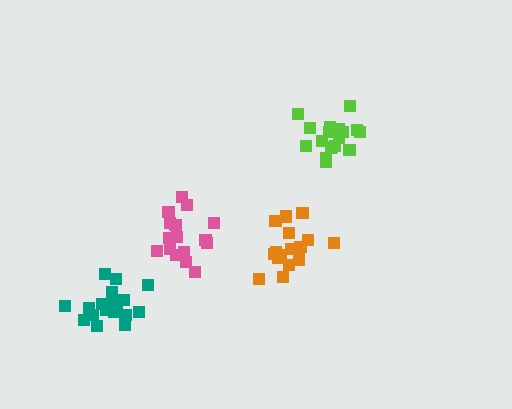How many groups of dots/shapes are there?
There are 4 groups.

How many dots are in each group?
Group 1: 17 dots, Group 2: 19 dots, Group 3: 20 dots, Group 4: 17 dots (73 total).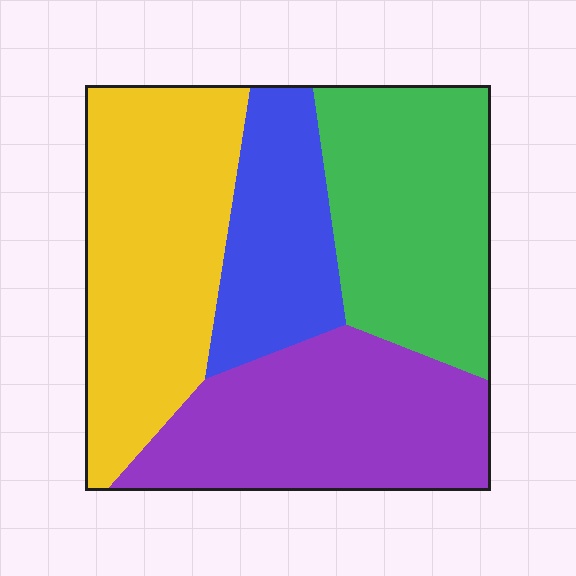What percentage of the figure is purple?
Purple covers around 25% of the figure.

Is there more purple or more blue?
Purple.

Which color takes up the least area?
Blue, at roughly 15%.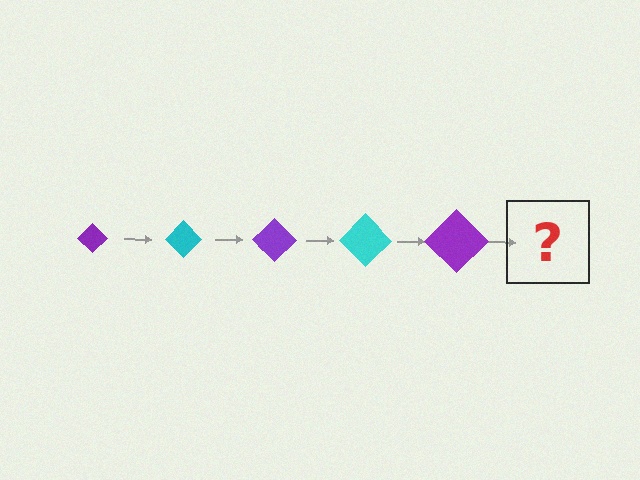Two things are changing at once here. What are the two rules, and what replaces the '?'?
The two rules are that the diamond grows larger each step and the color cycles through purple and cyan. The '?' should be a cyan diamond, larger than the previous one.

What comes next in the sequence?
The next element should be a cyan diamond, larger than the previous one.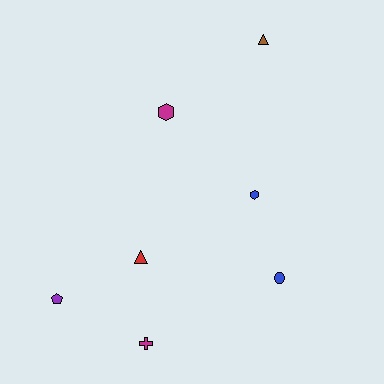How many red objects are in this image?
There is 1 red object.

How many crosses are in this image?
There is 1 cross.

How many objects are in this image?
There are 7 objects.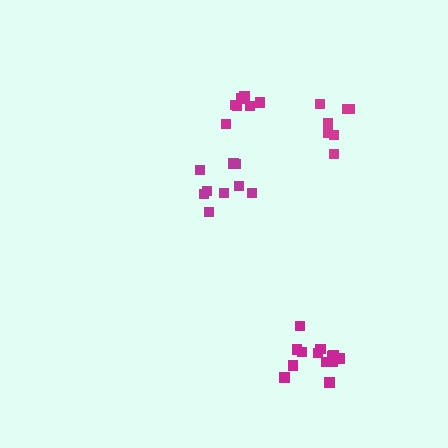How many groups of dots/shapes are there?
There are 4 groups.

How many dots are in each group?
Group 1: 7 dots, Group 2: 9 dots, Group 3: 7 dots, Group 4: 13 dots (36 total).